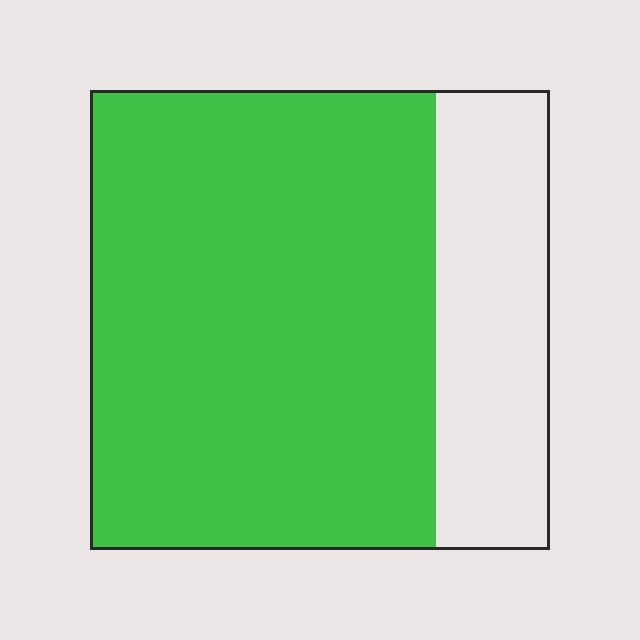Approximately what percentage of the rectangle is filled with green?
Approximately 75%.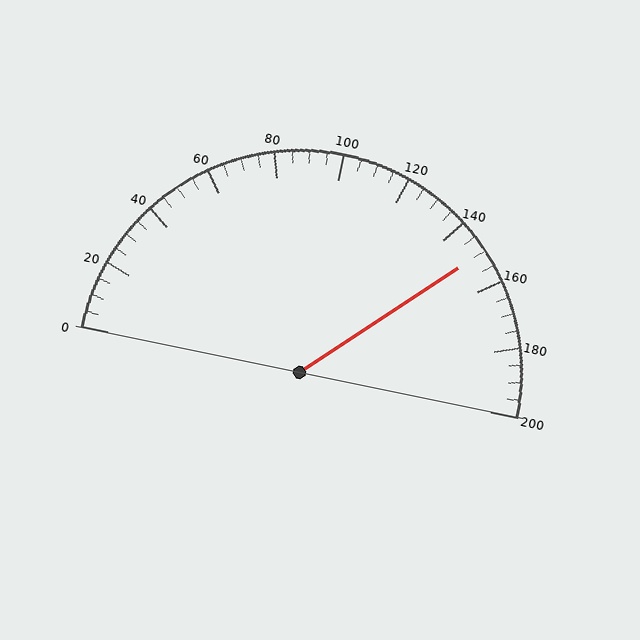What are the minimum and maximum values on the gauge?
The gauge ranges from 0 to 200.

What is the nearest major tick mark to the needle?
The nearest major tick mark is 160.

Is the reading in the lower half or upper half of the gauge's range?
The reading is in the upper half of the range (0 to 200).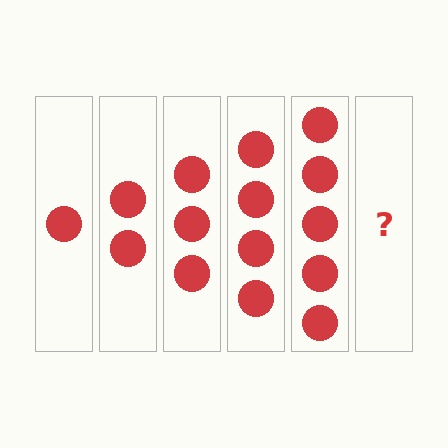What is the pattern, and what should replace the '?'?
The pattern is that each step adds one more circle. The '?' should be 6 circles.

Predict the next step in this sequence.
The next step is 6 circles.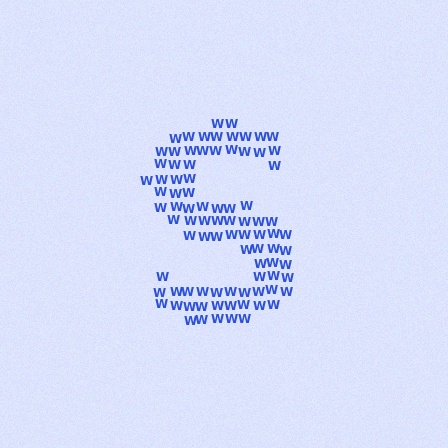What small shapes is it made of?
It is made of small letter W's.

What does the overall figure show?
The overall figure shows the letter S.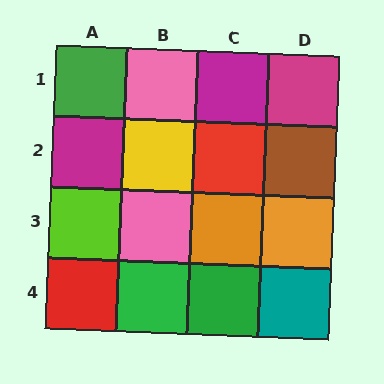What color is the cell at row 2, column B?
Yellow.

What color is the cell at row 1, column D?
Magenta.